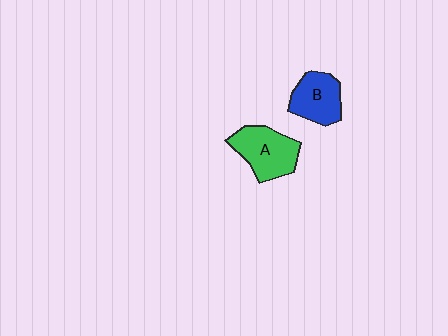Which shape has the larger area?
Shape A (green).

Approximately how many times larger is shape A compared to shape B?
Approximately 1.2 times.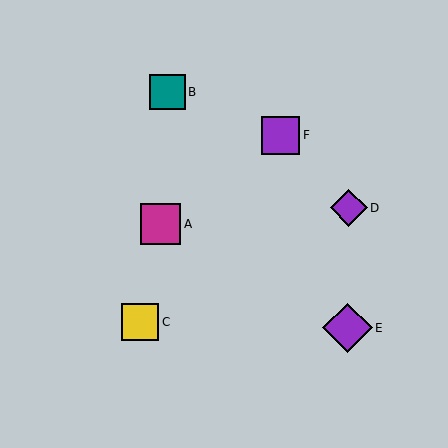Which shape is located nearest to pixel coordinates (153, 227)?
The magenta square (labeled A) at (161, 224) is nearest to that location.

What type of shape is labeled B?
Shape B is a teal square.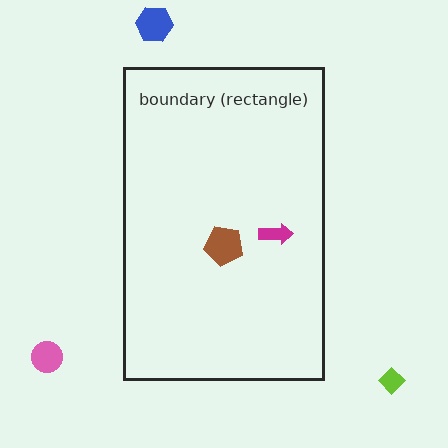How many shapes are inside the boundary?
2 inside, 3 outside.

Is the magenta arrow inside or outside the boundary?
Inside.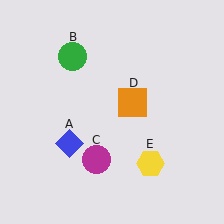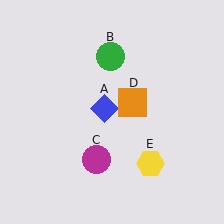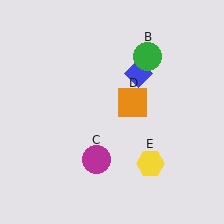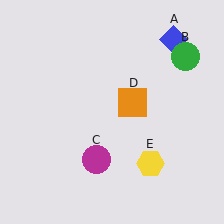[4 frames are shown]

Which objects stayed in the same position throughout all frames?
Magenta circle (object C) and orange square (object D) and yellow hexagon (object E) remained stationary.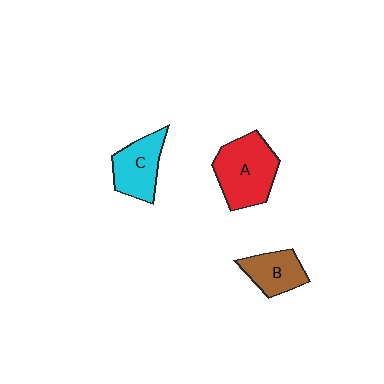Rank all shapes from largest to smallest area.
From largest to smallest: A (red), C (cyan), B (brown).